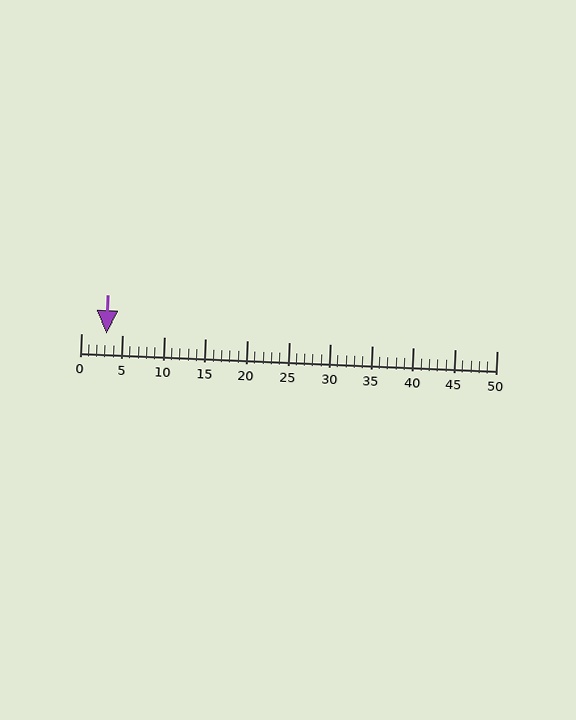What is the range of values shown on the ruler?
The ruler shows values from 0 to 50.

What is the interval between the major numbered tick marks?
The major tick marks are spaced 5 units apart.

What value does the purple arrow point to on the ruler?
The purple arrow points to approximately 3.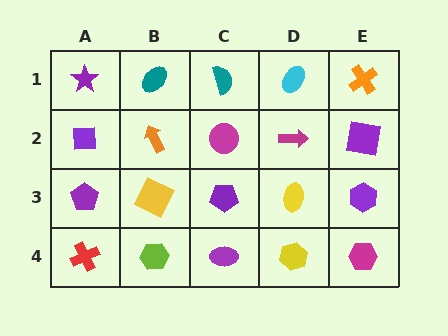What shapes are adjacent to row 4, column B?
A yellow square (row 3, column B), a red cross (row 4, column A), a purple ellipse (row 4, column C).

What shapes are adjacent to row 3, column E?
A purple square (row 2, column E), a magenta hexagon (row 4, column E), a yellow ellipse (row 3, column D).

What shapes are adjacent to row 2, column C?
A teal semicircle (row 1, column C), a purple pentagon (row 3, column C), an orange arrow (row 2, column B), a magenta arrow (row 2, column D).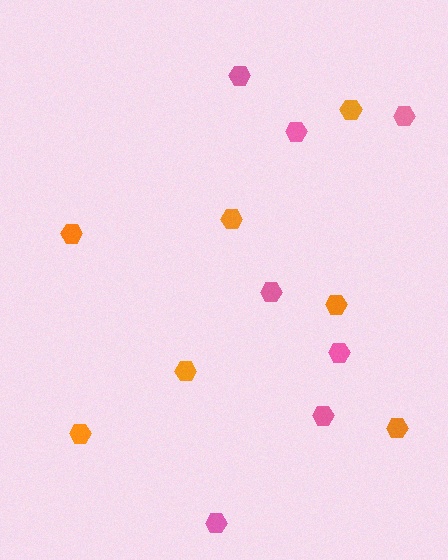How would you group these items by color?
There are 2 groups: one group of orange hexagons (7) and one group of pink hexagons (7).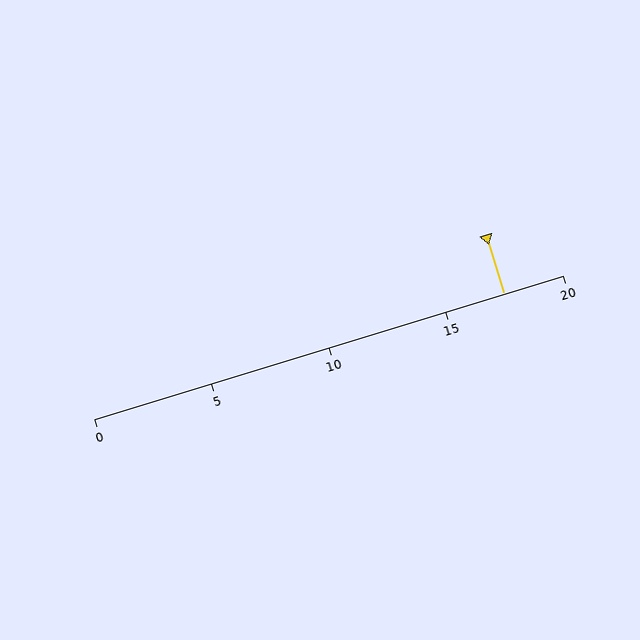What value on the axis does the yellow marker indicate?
The marker indicates approximately 17.5.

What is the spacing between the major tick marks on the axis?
The major ticks are spaced 5 apart.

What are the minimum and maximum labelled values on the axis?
The axis runs from 0 to 20.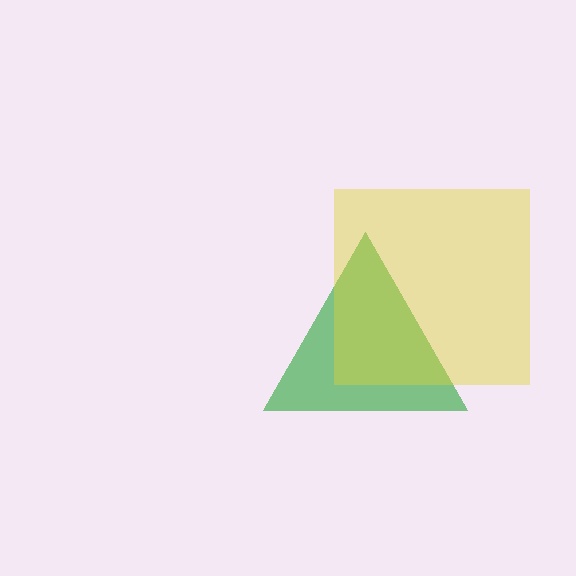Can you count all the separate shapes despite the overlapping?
Yes, there are 2 separate shapes.